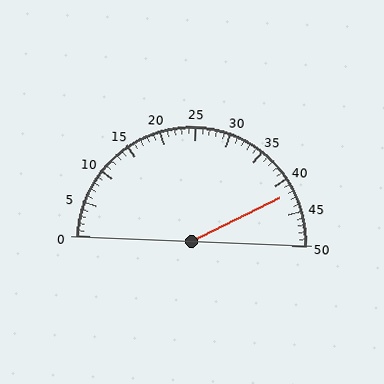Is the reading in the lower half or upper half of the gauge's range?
The reading is in the upper half of the range (0 to 50).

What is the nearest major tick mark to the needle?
The nearest major tick mark is 40.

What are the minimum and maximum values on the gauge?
The gauge ranges from 0 to 50.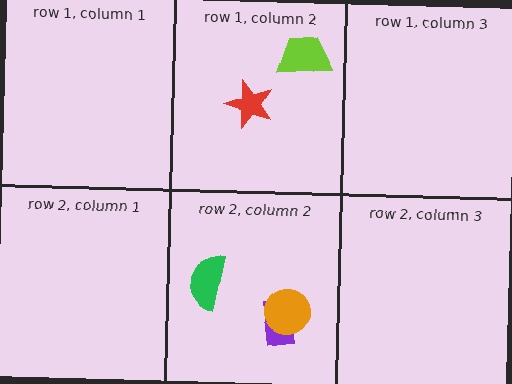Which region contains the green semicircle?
The row 2, column 2 region.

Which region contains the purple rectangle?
The row 2, column 2 region.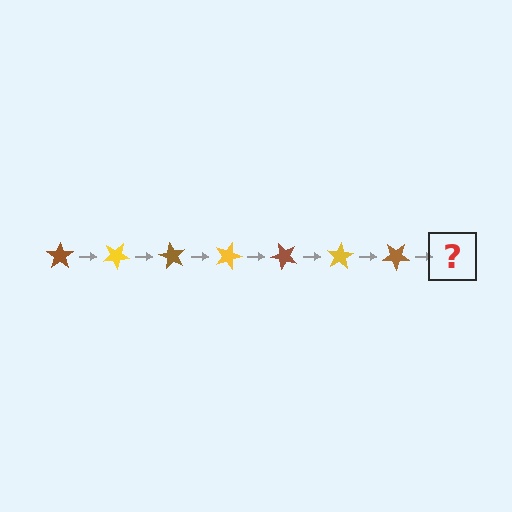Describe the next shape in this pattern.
It should be a yellow star, rotated 210 degrees from the start.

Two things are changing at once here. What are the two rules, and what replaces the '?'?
The two rules are that it rotates 30 degrees each step and the color cycles through brown and yellow. The '?' should be a yellow star, rotated 210 degrees from the start.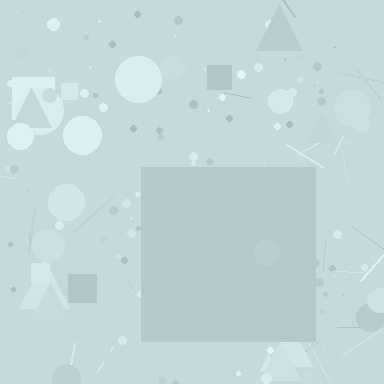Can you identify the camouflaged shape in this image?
The camouflaged shape is a square.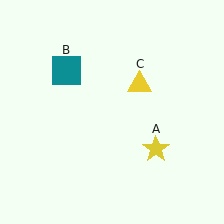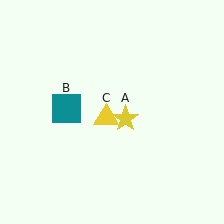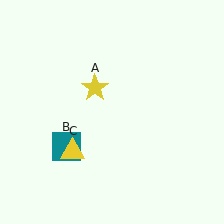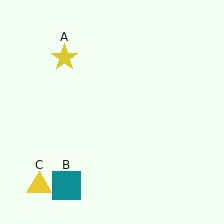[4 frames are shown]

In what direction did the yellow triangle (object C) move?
The yellow triangle (object C) moved down and to the left.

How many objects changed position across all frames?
3 objects changed position: yellow star (object A), teal square (object B), yellow triangle (object C).